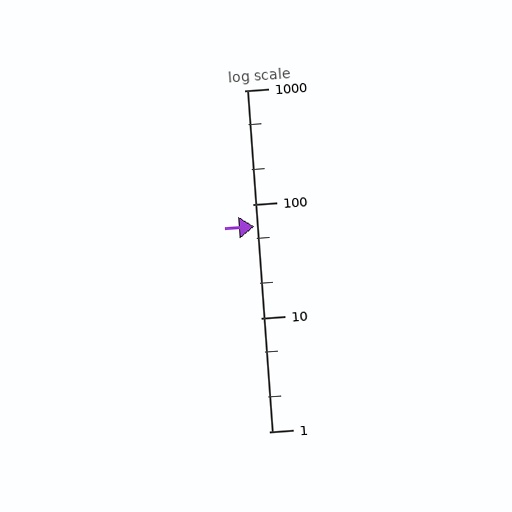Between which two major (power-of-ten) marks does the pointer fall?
The pointer is between 10 and 100.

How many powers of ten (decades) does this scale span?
The scale spans 3 decades, from 1 to 1000.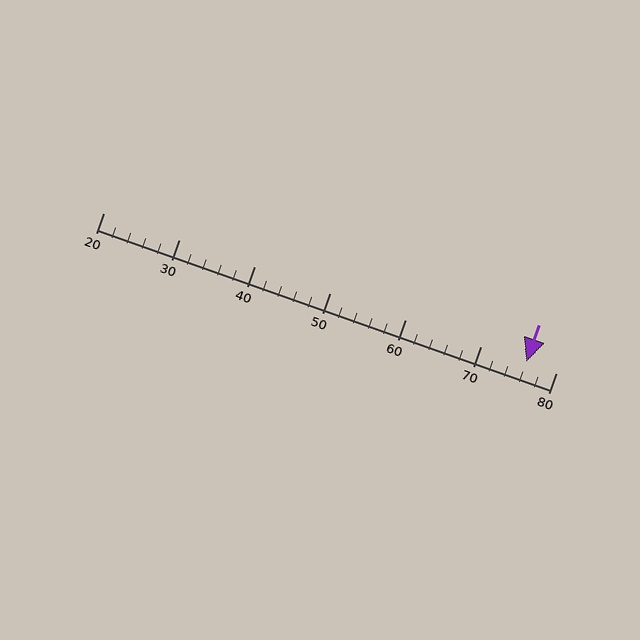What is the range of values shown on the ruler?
The ruler shows values from 20 to 80.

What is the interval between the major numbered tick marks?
The major tick marks are spaced 10 units apart.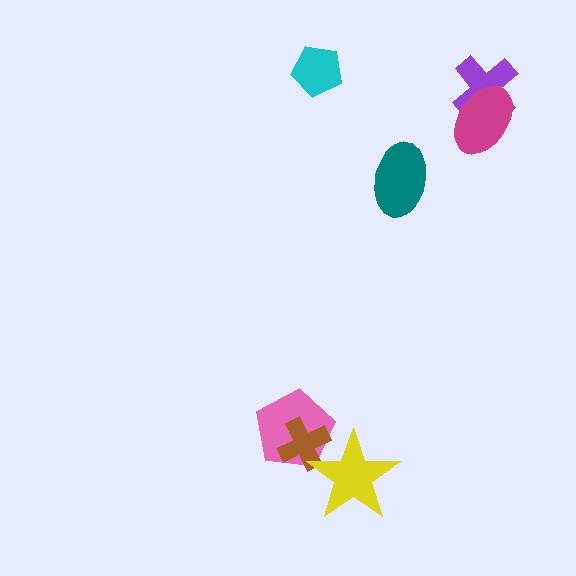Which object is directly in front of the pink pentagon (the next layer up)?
The brown cross is directly in front of the pink pentagon.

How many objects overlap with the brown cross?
2 objects overlap with the brown cross.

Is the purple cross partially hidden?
Yes, it is partially covered by another shape.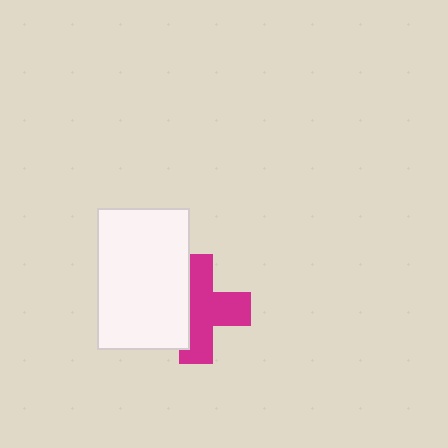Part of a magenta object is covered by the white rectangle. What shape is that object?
It is a cross.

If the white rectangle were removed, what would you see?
You would see the complete magenta cross.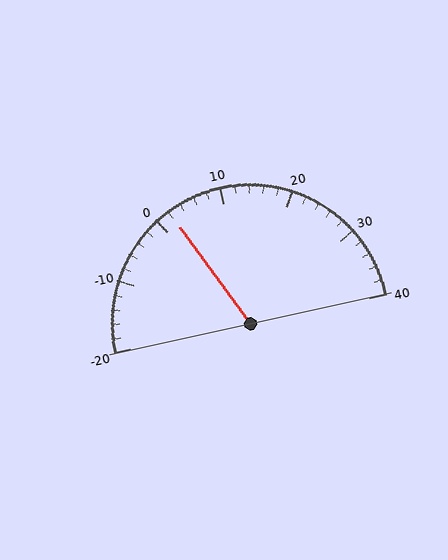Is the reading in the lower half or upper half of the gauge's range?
The reading is in the lower half of the range (-20 to 40).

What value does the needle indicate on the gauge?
The needle indicates approximately 2.